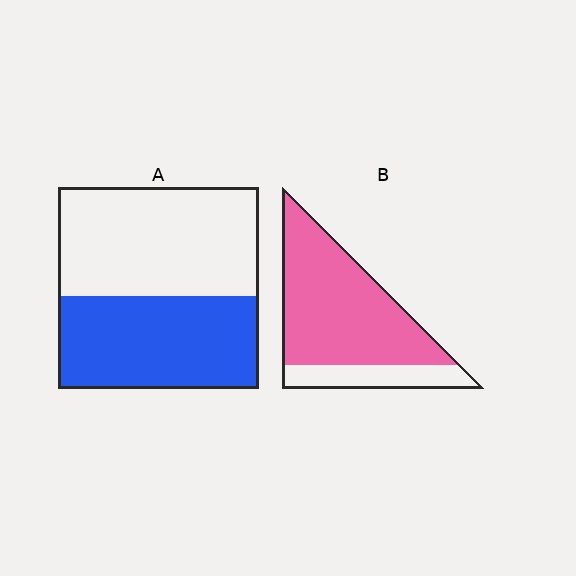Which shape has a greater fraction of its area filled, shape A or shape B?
Shape B.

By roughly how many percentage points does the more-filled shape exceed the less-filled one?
By roughly 30 percentage points (B over A).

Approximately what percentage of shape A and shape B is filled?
A is approximately 45% and B is approximately 80%.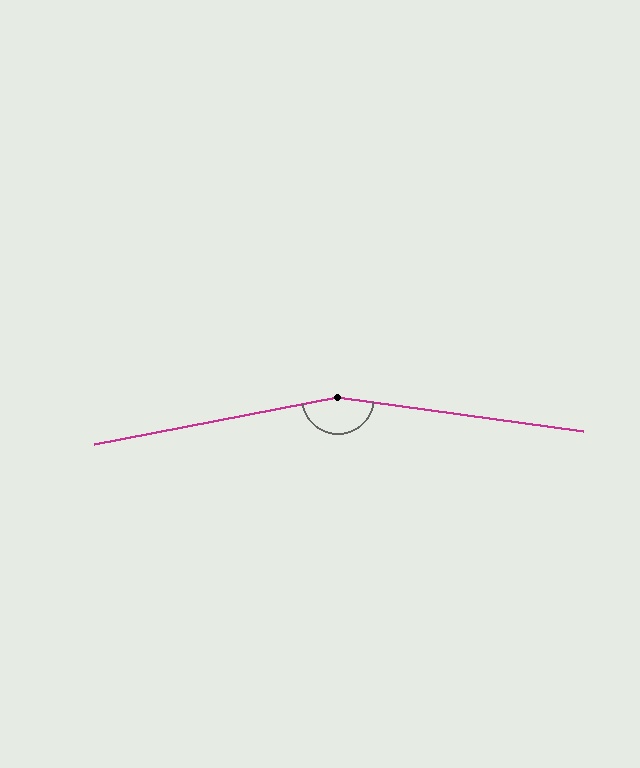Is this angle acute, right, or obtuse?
It is obtuse.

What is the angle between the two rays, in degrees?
Approximately 161 degrees.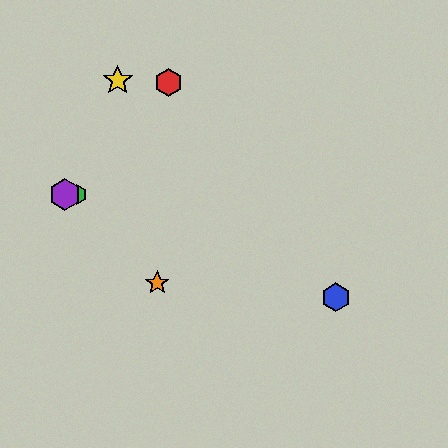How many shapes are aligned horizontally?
2 shapes (the green hexagon, the purple hexagon) are aligned horizontally.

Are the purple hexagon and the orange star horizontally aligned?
No, the purple hexagon is at y≈195 and the orange star is at y≈283.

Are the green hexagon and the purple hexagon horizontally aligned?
Yes, both are at y≈195.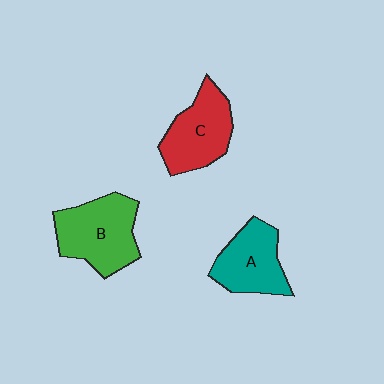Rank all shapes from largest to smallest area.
From largest to smallest: B (green), C (red), A (teal).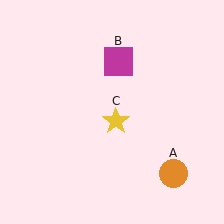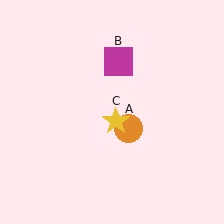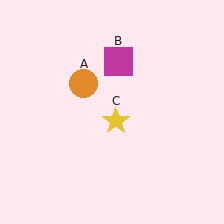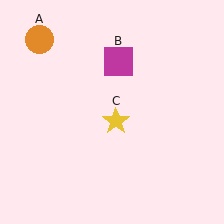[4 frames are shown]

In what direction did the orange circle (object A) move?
The orange circle (object A) moved up and to the left.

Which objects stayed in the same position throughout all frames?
Magenta square (object B) and yellow star (object C) remained stationary.